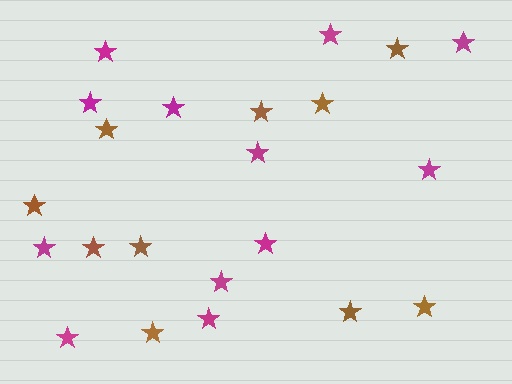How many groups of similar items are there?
There are 2 groups: one group of brown stars (10) and one group of magenta stars (12).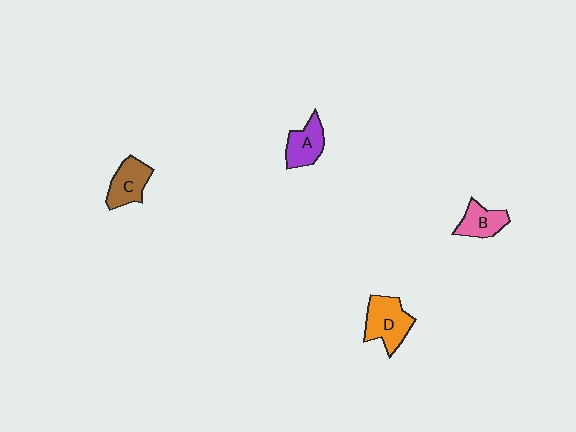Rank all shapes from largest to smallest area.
From largest to smallest: D (orange), C (brown), A (purple), B (pink).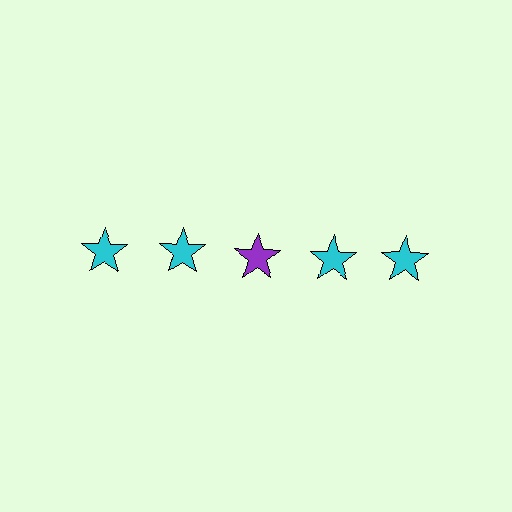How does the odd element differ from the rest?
It has a different color: purple instead of cyan.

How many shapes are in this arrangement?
There are 5 shapes arranged in a grid pattern.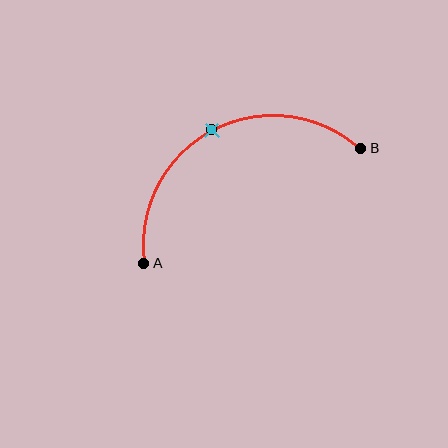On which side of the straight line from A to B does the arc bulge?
The arc bulges above the straight line connecting A and B.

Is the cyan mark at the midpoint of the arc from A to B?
Yes. The cyan mark lies on the arc at equal arc-length from both A and B — it is the arc midpoint.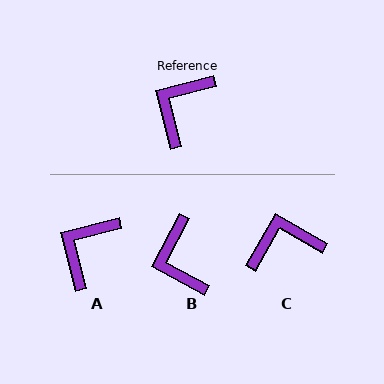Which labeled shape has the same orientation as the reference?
A.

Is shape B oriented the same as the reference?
No, it is off by about 47 degrees.